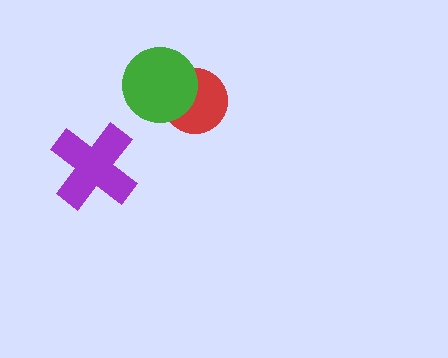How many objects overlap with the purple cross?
0 objects overlap with the purple cross.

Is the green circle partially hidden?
No, no other shape covers it.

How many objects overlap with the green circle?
1 object overlaps with the green circle.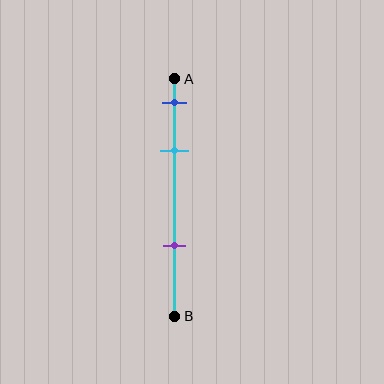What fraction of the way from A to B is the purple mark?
The purple mark is approximately 70% (0.7) of the way from A to B.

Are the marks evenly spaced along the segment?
No, the marks are not evenly spaced.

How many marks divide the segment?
There are 3 marks dividing the segment.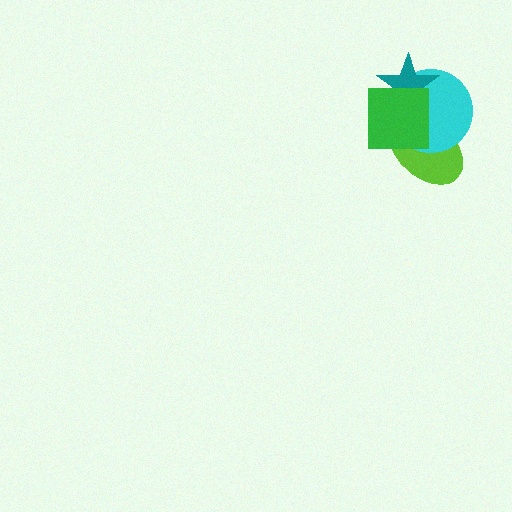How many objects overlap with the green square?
3 objects overlap with the green square.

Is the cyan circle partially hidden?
Yes, it is partially covered by another shape.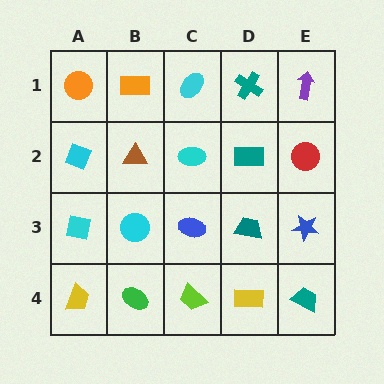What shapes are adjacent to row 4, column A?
A cyan square (row 3, column A), a green ellipse (row 4, column B).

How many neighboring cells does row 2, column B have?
4.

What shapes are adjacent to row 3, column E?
A red circle (row 2, column E), a teal trapezoid (row 4, column E), a teal trapezoid (row 3, column D).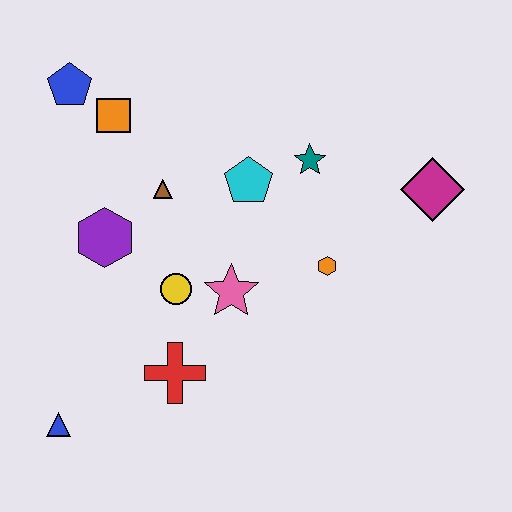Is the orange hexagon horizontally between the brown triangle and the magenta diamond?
Yes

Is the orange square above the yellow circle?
Yes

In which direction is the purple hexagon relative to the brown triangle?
The purple hexagon is to the left of the brown triangle.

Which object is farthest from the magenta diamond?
The blue triangle is farthest from the magenta diamond.